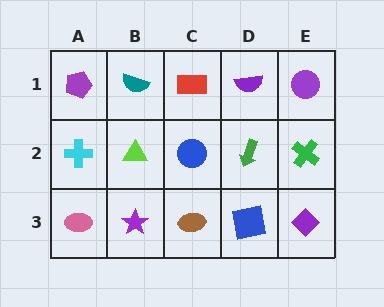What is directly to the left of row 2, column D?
A blue circle.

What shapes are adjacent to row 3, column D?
A green arrow (row 2, column D), a brown ellipse (row 3, column C), a purple diamond (row 3, column E).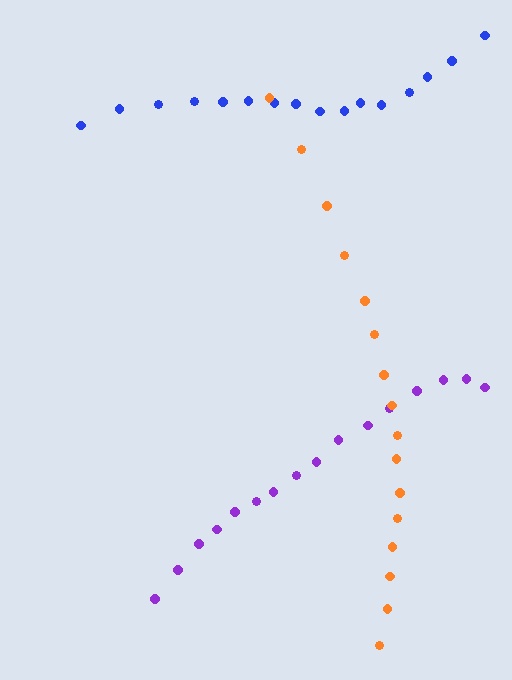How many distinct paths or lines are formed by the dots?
There are 3 distinct paths.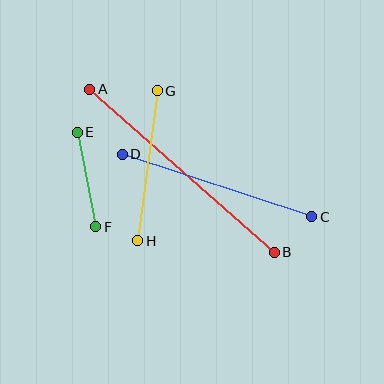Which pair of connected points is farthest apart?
Points A and B are farthest apart.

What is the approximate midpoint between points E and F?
The midpoint is at approximately (87, 180) pixels.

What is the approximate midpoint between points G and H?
The midpoint is at approximately (147, 166) pixels.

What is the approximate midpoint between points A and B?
The midpoint is at approximately (182, 171) pixels.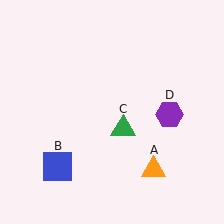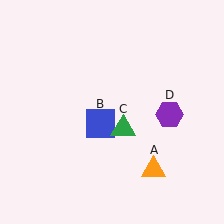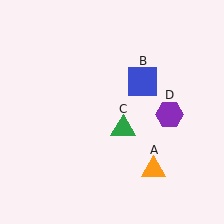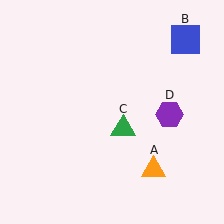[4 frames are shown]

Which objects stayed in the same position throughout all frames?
Orange triangle (object A) and green triangle (object C) and purple hexagon (object D) remained stationary.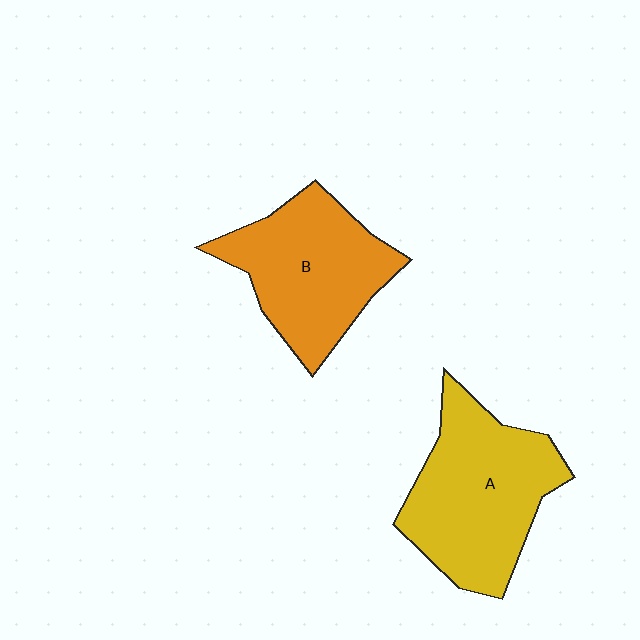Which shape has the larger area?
Shape A (yellow).